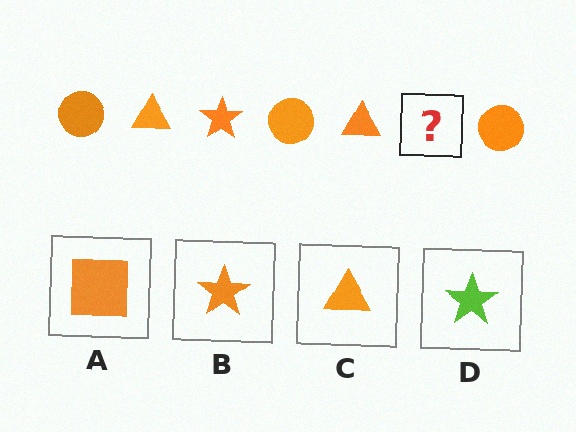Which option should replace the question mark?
Option B.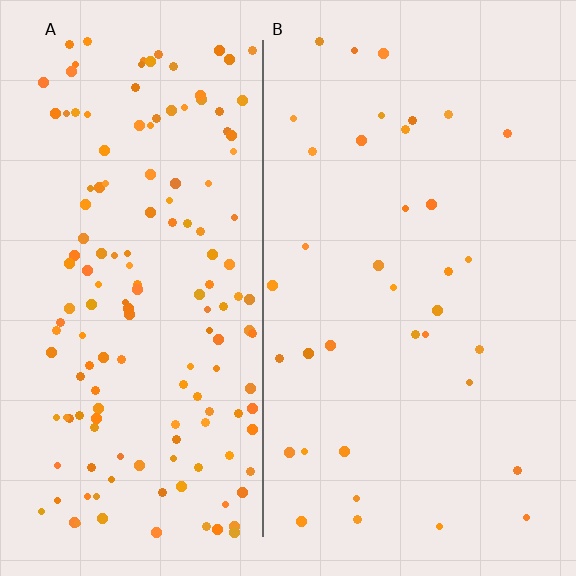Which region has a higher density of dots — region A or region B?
A (the left).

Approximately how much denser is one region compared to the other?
Approximately 4.3× — region A over region B.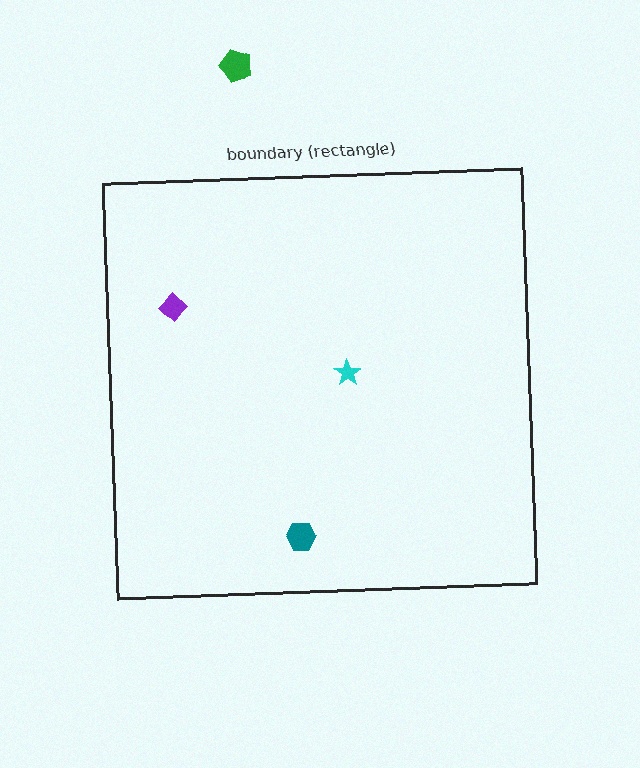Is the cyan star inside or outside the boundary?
Inside.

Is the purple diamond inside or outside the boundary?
Inside.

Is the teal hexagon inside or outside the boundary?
Inside.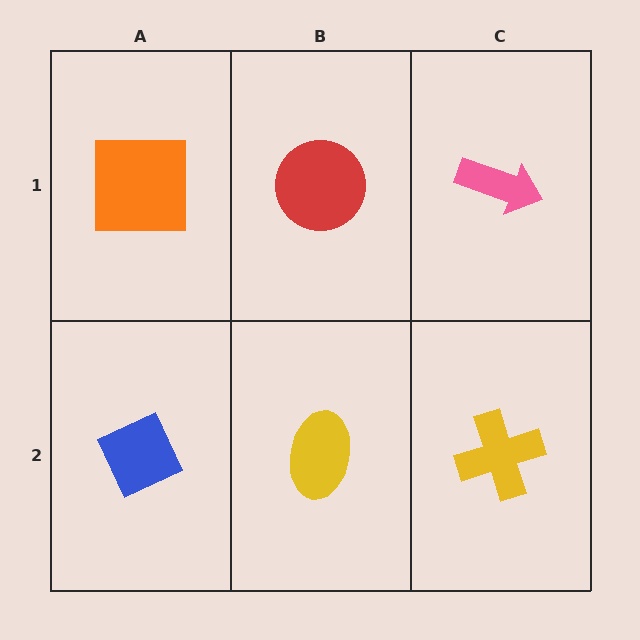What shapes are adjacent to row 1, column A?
A blue diamond (row 2, column A), a red circle (row 1, column B).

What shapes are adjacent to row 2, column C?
A pink arrow (row 1, column C), a yellow ellipse (row 2, column B).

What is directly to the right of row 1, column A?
A red circle.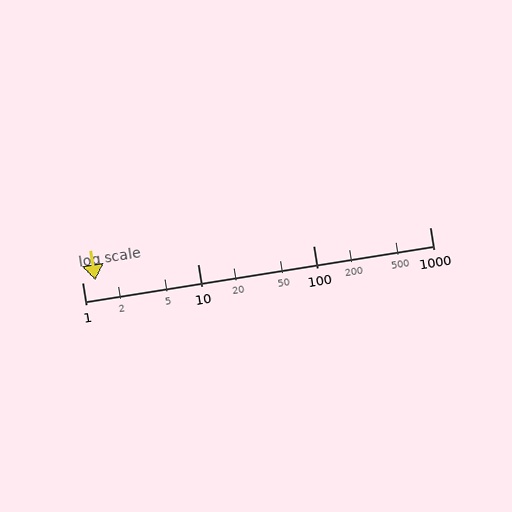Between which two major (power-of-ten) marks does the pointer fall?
The pointer is between 1 and 10.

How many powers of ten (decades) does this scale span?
The scale spans 3 decades, from 1 to 1000.